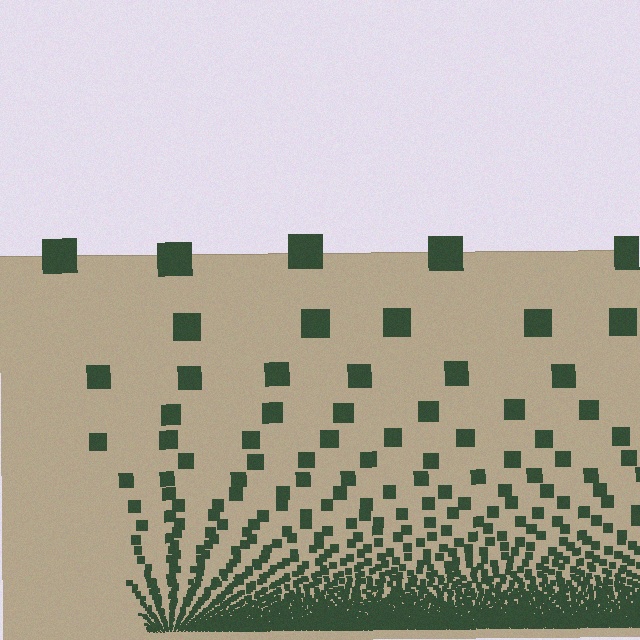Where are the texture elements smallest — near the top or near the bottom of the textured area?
Near the bottom.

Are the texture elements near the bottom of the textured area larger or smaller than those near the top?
Smaller. The gradient is inverted — elements near the bottom are smaller and denser.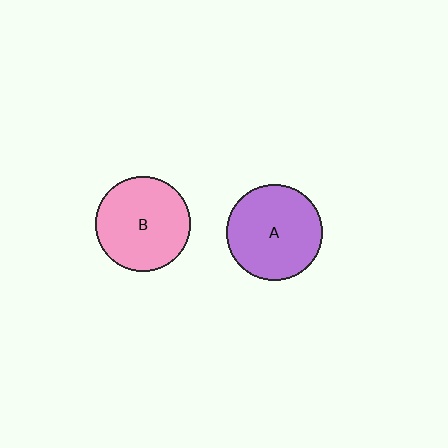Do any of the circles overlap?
No, none of the circles overlap.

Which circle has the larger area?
Circle A (purple).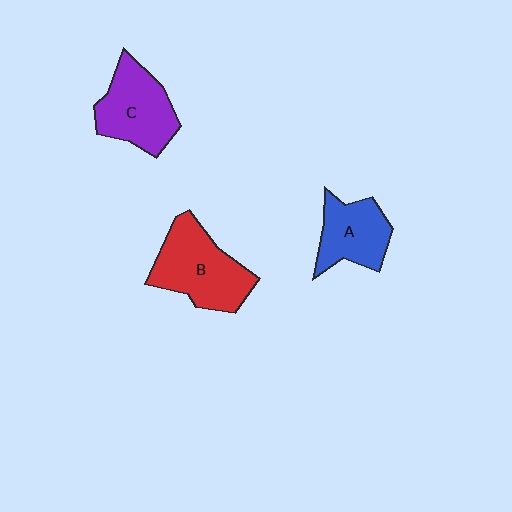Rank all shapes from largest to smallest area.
From largest to smallest: B (red), C (purple), A (blue).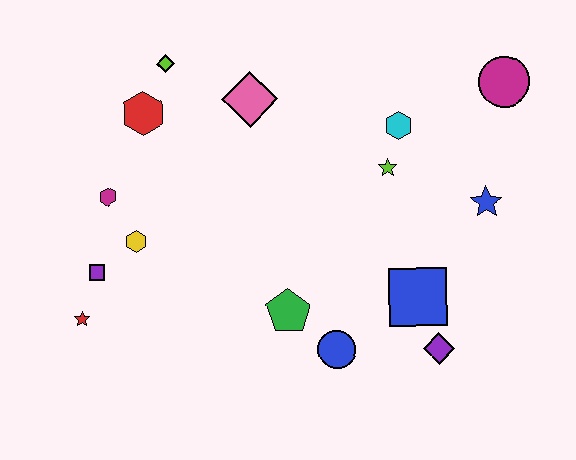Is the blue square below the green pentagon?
No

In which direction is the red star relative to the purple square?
The red star is below the purple square.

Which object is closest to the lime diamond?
The red hexagon is closest to the lime diamond.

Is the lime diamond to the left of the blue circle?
Yes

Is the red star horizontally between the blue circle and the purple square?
No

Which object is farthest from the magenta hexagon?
The magenta circle is farthest from the magenta hexagon.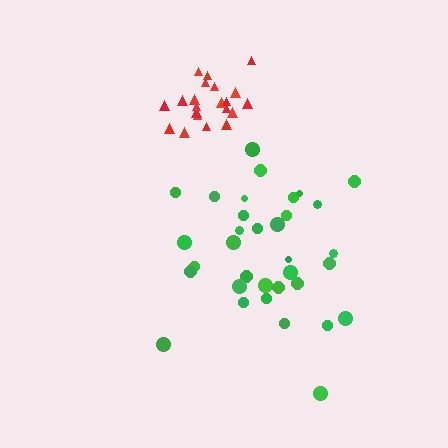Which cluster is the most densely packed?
Red.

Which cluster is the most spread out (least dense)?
Green.